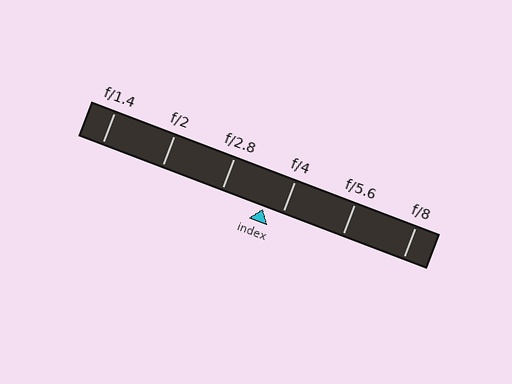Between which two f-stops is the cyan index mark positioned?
The index mark is between f/2.8 and f/4.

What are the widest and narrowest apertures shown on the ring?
The widest aperture shown is f/1.4 and the narrowest is f/8.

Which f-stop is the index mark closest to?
The index mark is closest to f/4.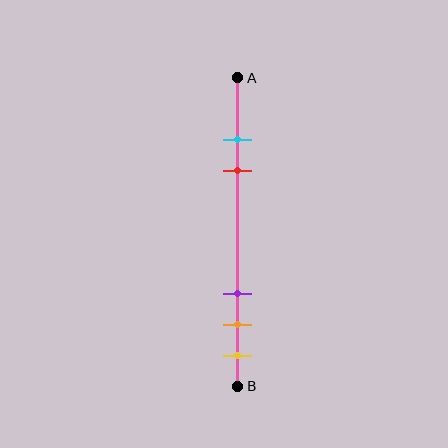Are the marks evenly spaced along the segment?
No, the marks are not evenly spaced.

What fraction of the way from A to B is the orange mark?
The orange mark is approximately 80% (0.8) of the way from A to B.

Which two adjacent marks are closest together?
The cyan and red marks are the closest adjacent pair.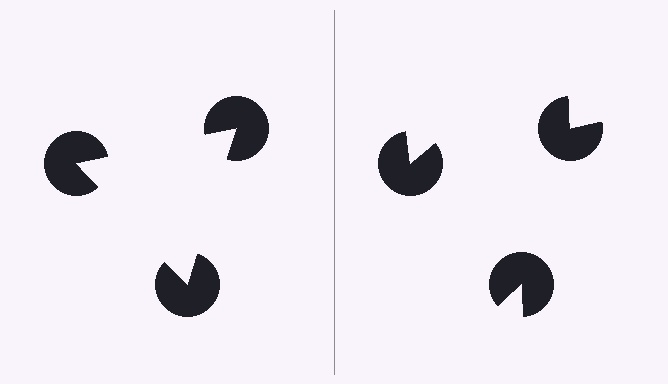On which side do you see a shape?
An illusory triangle appears on the left side. On the right side the wedge cuts are rotated, so no coherent shape forms.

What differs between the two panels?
The pac-man discs are positioned identically on both sides; only the wedge orientations differ. On the left they align to a triangle; on the right they are misaligned.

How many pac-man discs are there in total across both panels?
6 — 3 on each side.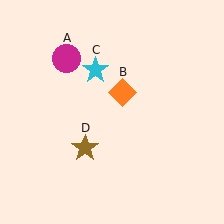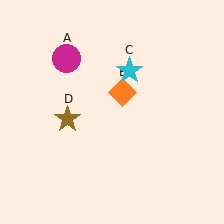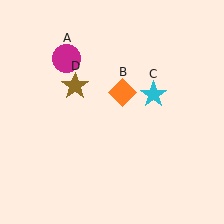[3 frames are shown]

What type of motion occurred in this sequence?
The cyan star (object C), brown star (object D) rotated clockwise around the center of the scene.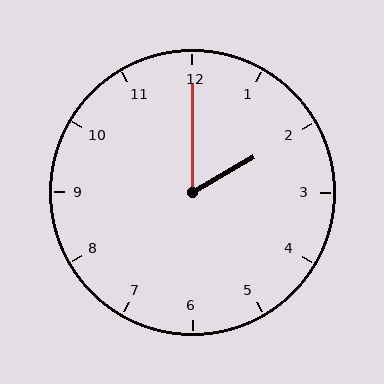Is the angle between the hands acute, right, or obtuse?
It is acute.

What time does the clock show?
2:00.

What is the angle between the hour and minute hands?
Approximately 60 degrees.